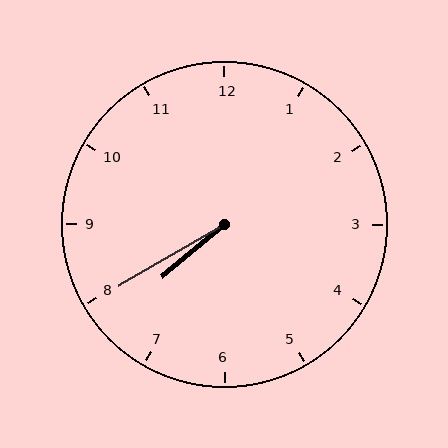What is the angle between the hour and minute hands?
Approximately 10 degrees.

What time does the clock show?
7:40.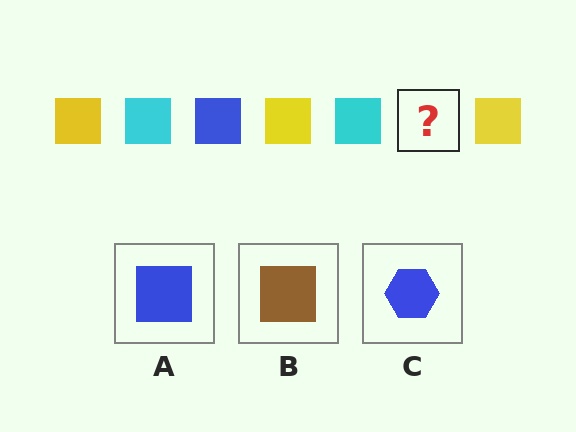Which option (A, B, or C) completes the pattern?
A.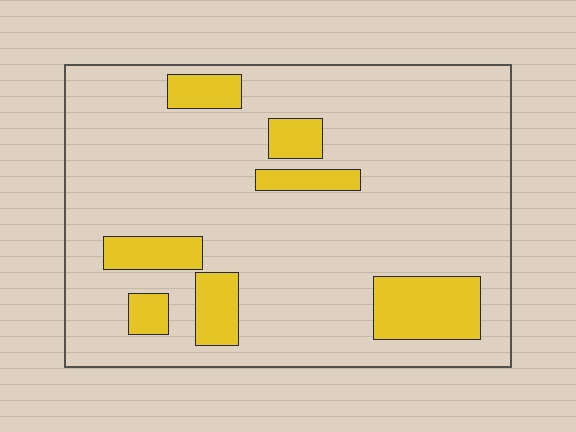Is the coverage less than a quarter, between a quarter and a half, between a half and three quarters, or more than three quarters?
Less than a quarter.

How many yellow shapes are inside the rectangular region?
7.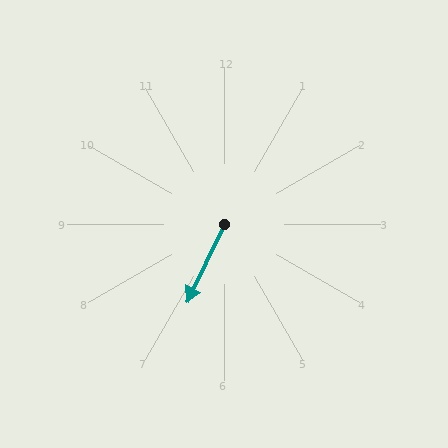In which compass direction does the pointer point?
Southwest.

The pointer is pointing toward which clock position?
Roughly 7 o'clock.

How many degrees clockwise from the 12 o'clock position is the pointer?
Approximately 206 degrees.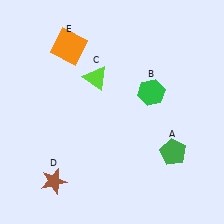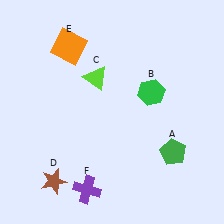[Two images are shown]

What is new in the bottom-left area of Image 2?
A purple cross (F) was added in the bottom-left area of Image 2.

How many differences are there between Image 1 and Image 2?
There is 1 difference between the two images.